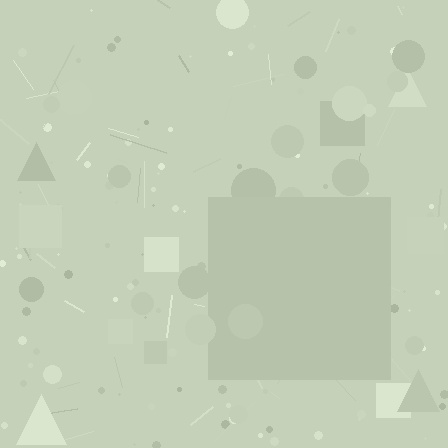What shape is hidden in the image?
A square is hidden in the image.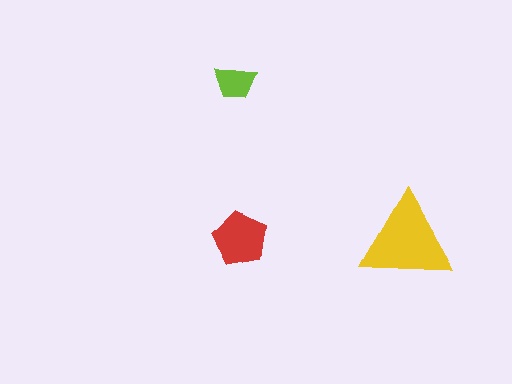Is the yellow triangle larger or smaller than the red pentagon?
Larger.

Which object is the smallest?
The lime trapezoid.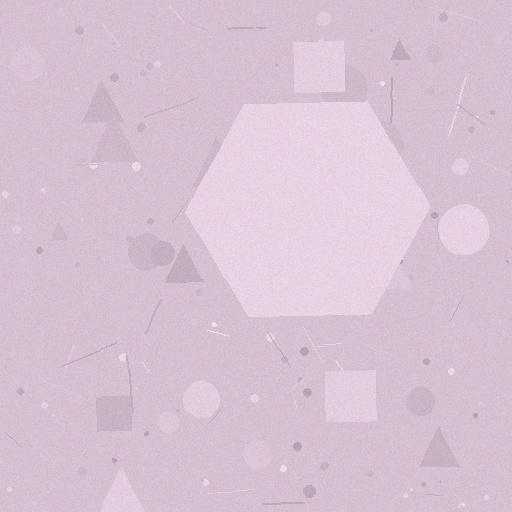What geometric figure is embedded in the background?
A hexagon is embedded in the background.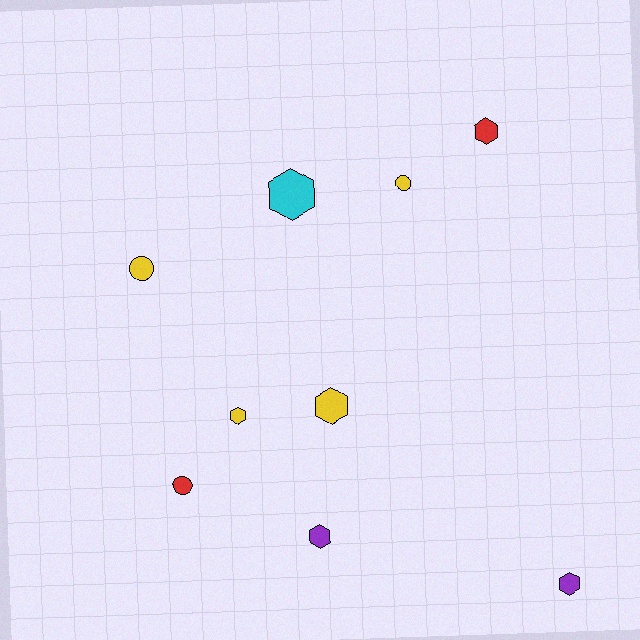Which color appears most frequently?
Yellow, with 4 objects.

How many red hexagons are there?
There is 1 red hexagon.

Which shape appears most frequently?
Hexagon, with 6 objects.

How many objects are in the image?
There are 9 objects.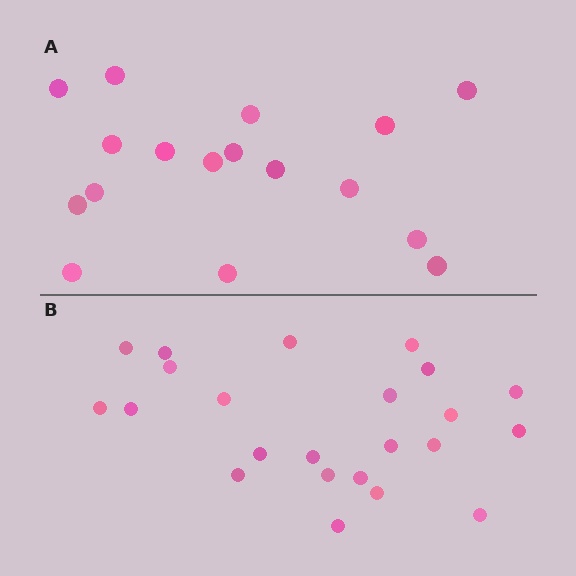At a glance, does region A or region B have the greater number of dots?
Region B (the bottom region) has more dots.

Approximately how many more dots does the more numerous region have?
Region B has about 6 more dots than region A.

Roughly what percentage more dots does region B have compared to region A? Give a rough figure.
About 35% more.